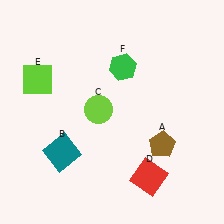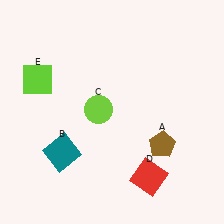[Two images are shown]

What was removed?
The green hexagon (F) was removed in Image 2.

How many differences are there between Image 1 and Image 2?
There is 1 difference between the two images.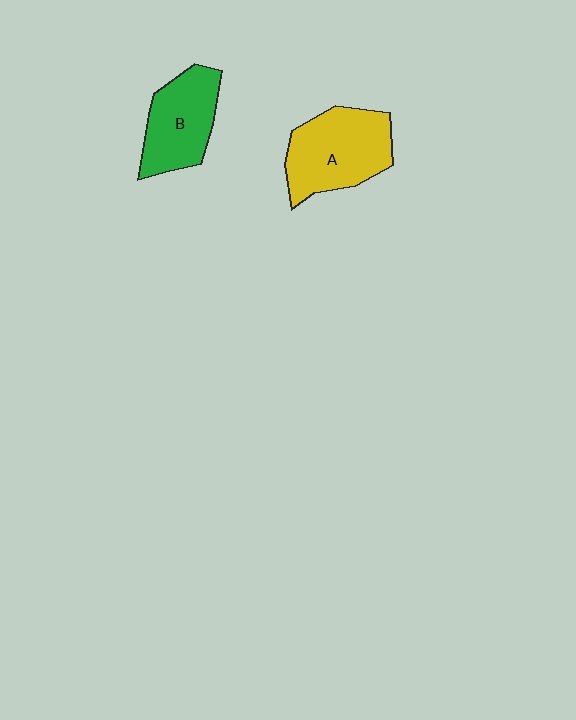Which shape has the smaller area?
Shape B (green).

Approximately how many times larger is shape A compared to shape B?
Approximately 1.2 times.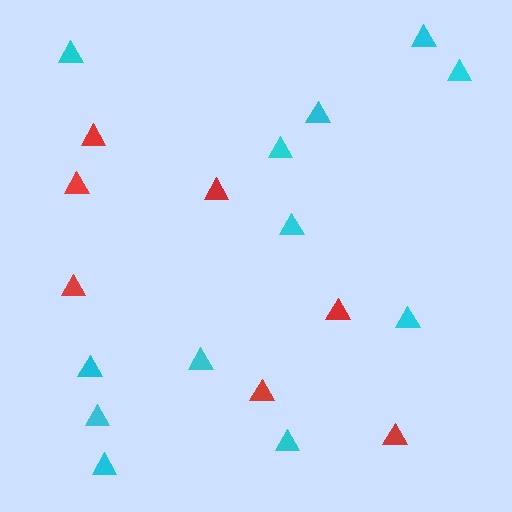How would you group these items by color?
There are 2 groups: one group of red triangles (7) and one group of cyan triangles (12).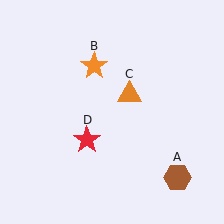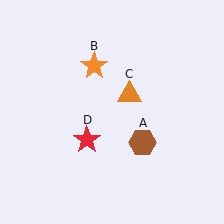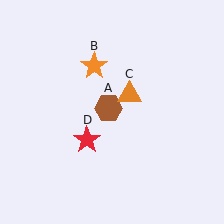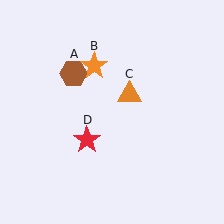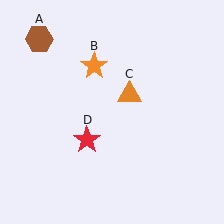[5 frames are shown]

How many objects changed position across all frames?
1 object changed position: brown hexagon (object A).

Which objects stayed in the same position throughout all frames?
Orange star (object B) and orange triangle (object C) and red star (object D) remained stationary.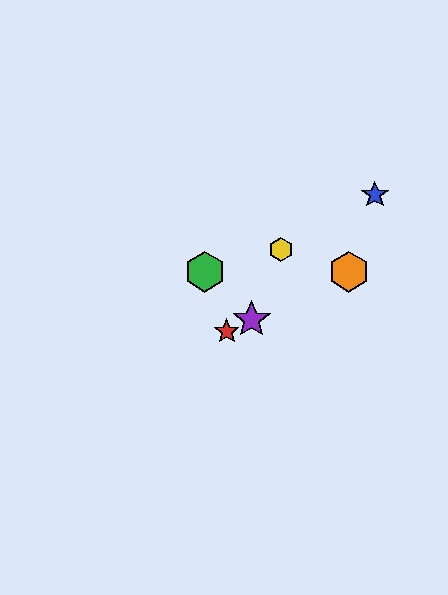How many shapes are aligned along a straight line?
3 shapes (the red star, the purple star, the orange hexagon) are aligned along a straight line.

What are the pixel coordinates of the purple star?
The purple star is at (252, 319).